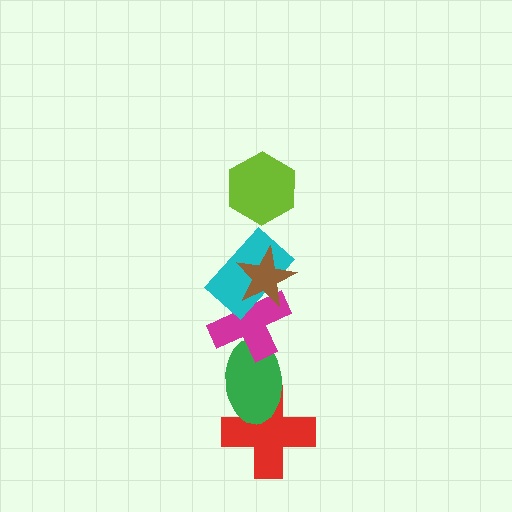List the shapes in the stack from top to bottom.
From top to bottom: the lime hexagon, the brown star, the cyan rectangle, the magenta cross, the green ellipse, the red cross.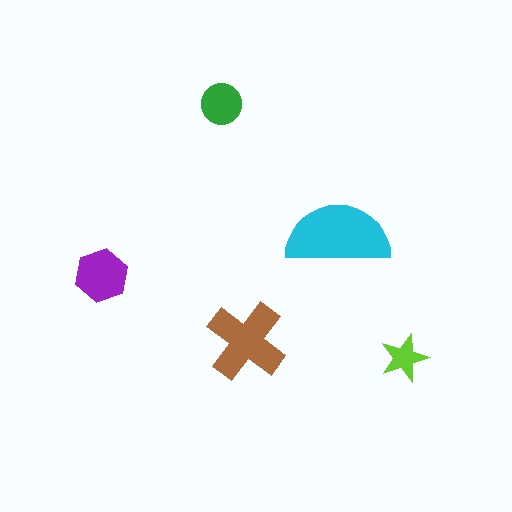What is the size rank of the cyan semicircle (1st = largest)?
1st.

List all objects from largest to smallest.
The cyan semicircle, the brown cross, the purple hexagon, the green circle, the lime star.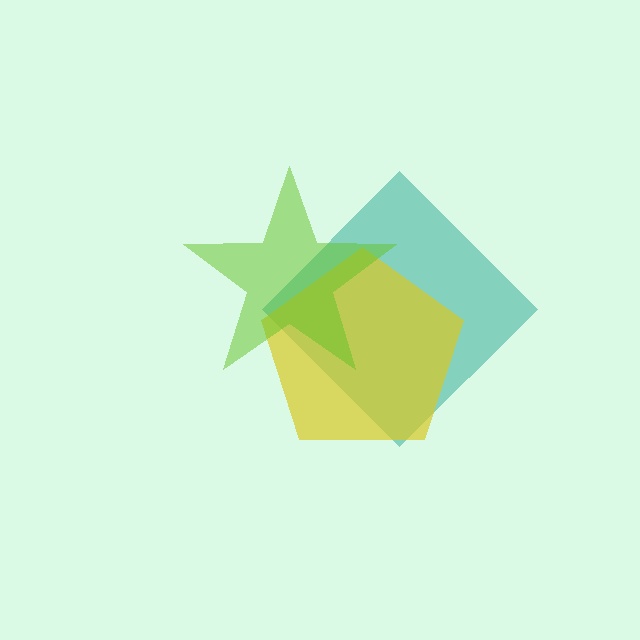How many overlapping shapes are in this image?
There are 3 overlapping shapes in the image.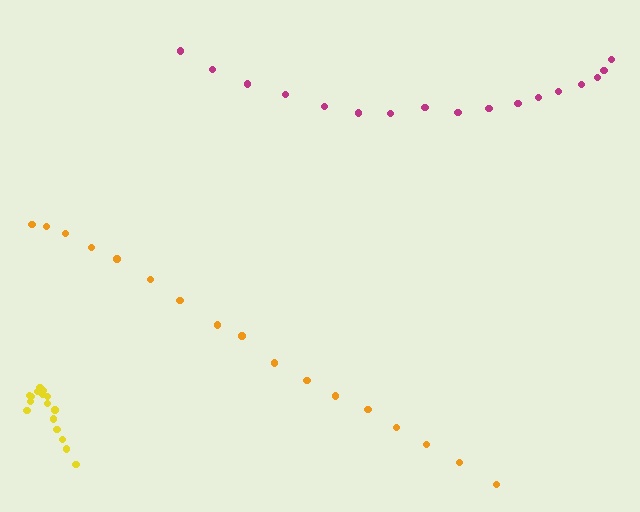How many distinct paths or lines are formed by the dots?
There are 3 distinct paths.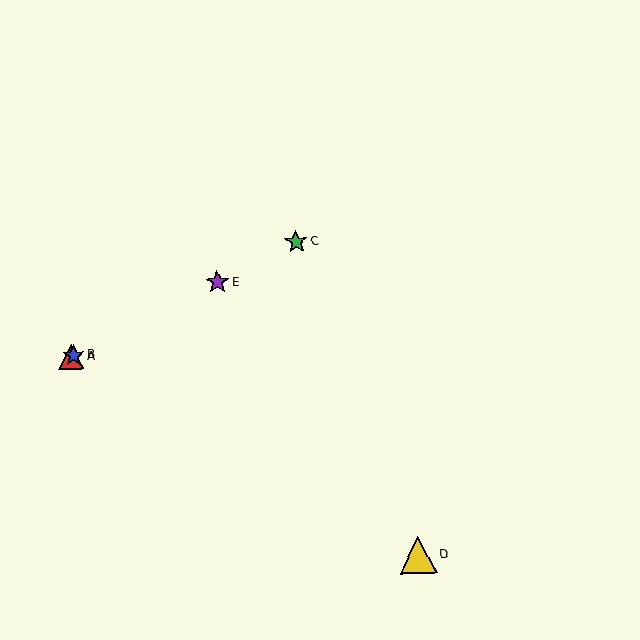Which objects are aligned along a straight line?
Objects A, B, C, E are aligned along a straight line.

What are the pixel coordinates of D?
Object D is at (418, 555).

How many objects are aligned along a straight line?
4 objects (A, B, C, E) are aligned along a straight line.